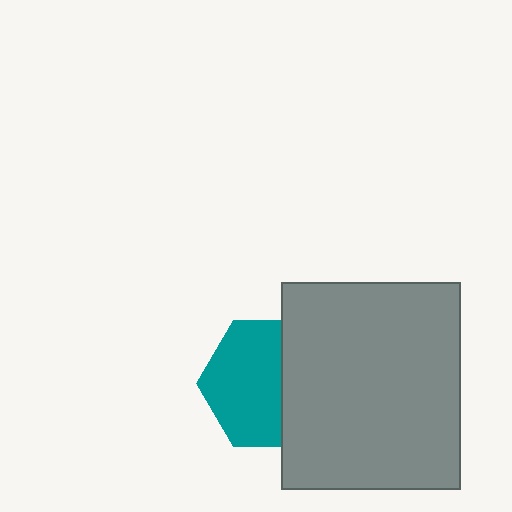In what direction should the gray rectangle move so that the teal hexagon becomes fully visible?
The gray rectangle should move right. That is the shortest direction to clear the overlap and leave the teal hexagon fully visible.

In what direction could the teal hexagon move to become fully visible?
The teal hexagon could move left. That would shift it out from behind the gray rectangle entirely.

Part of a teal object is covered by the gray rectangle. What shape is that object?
It is a hexagon.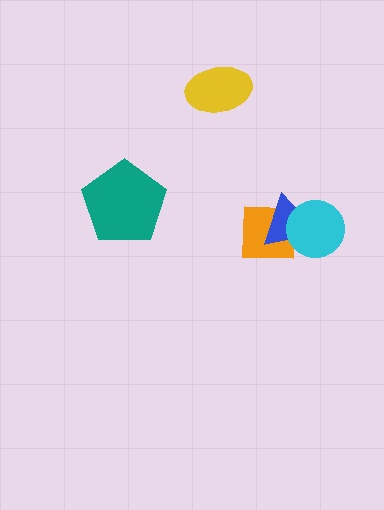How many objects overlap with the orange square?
2 objects overlap with the orange square.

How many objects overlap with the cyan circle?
2 objects overlap with the cyan circle.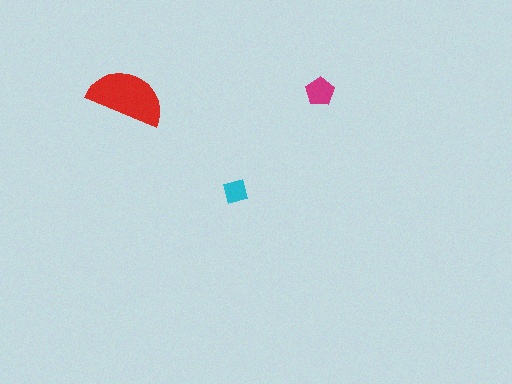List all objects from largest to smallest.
The red semicircle, the magenta pentagon, the cyan diamond.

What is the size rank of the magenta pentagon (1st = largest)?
2nd.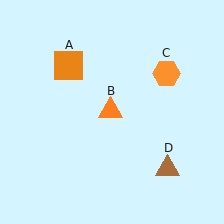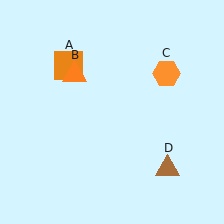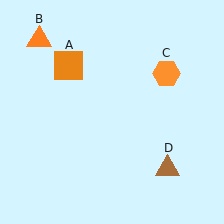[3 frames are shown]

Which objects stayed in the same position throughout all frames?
Orange square (object A) and orange hexagon (object C) and brown triangle (object D) remained stationary.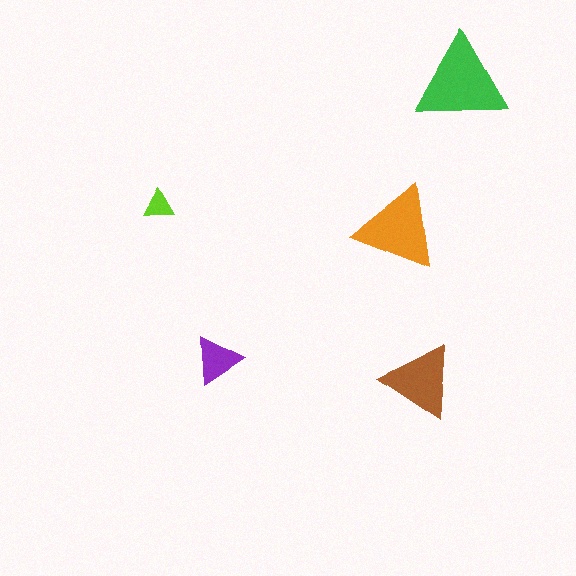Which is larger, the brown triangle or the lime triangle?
The brown one.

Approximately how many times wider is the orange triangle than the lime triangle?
About 3 times wider.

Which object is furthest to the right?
The green triangle is rightmost.